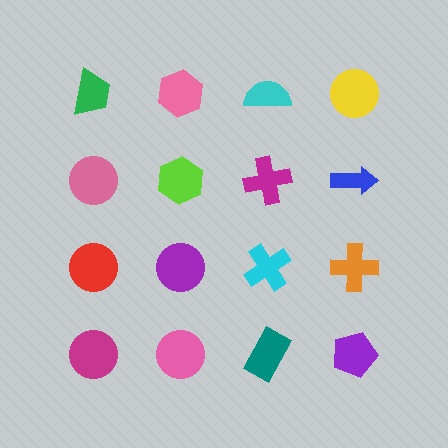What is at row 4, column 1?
A magenta circle.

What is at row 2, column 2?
A lime hexagon.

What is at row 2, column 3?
A magenta cross.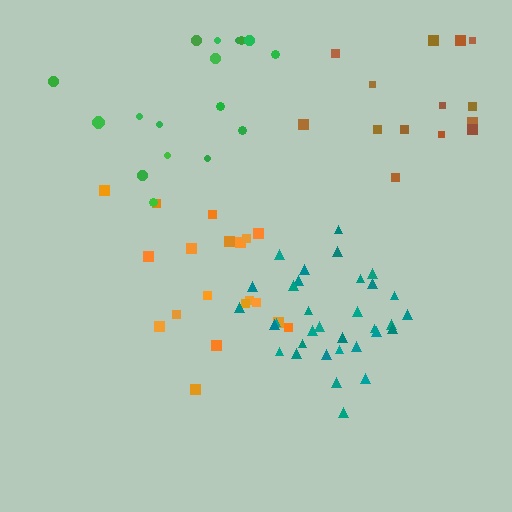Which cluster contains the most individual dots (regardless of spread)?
Teal (33).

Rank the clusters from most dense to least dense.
teal, orange, green, brown.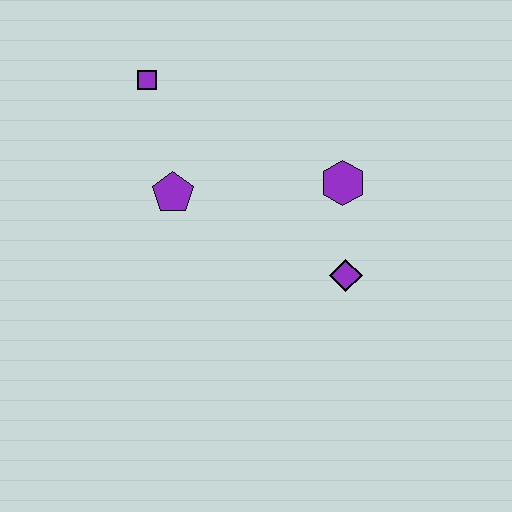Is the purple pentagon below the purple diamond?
No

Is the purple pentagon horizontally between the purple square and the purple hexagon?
Yes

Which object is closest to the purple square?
The purple pentagon is closest to the purple square.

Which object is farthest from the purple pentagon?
The purple diamond is farthest from the purple pentagon.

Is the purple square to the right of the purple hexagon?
No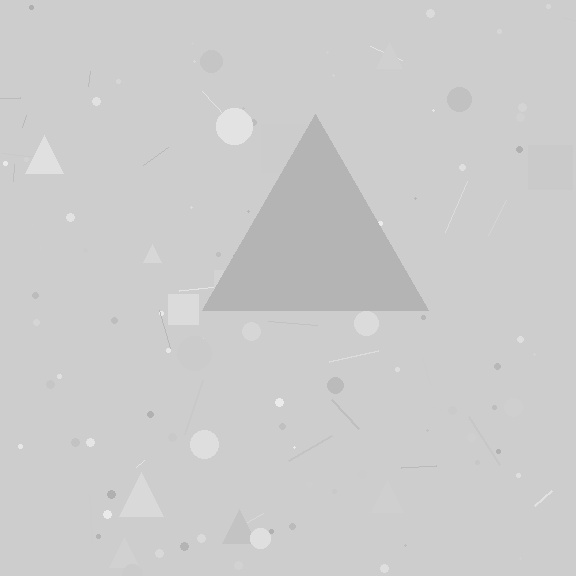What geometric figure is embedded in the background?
A triangle is embedded in the background.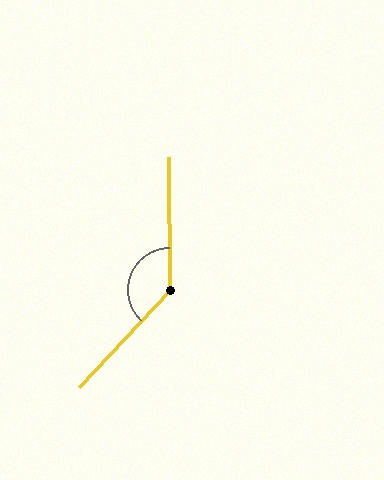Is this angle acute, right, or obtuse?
It is obtuse.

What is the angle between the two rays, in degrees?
Approximately 136 degrees.